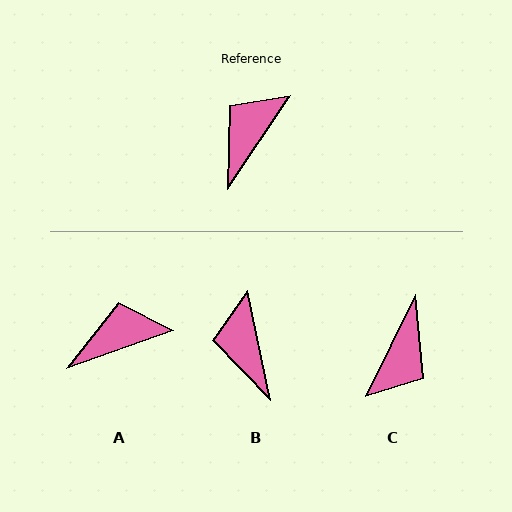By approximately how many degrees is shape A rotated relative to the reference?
Approximately 37 degrees clockwise.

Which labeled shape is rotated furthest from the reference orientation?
C, about 173 degrees away.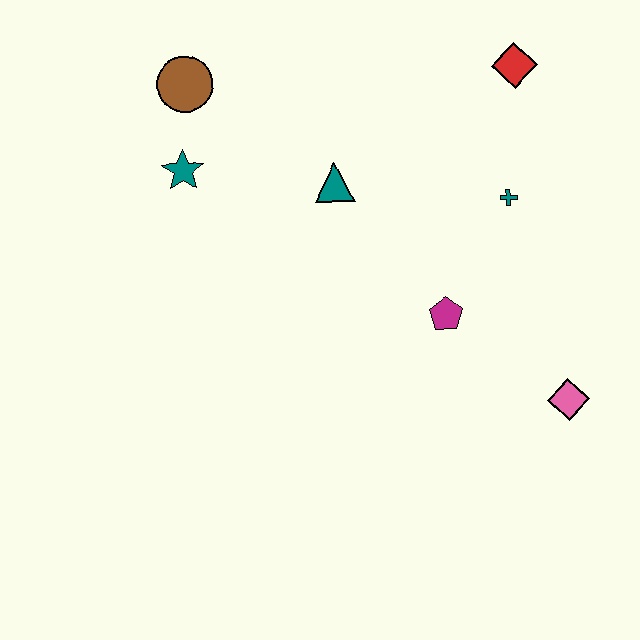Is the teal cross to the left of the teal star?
No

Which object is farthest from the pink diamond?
The brown circle is farthest from the pink diamond.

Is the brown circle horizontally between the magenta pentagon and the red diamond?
No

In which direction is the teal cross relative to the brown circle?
The teal cross is to the right of the brown circle.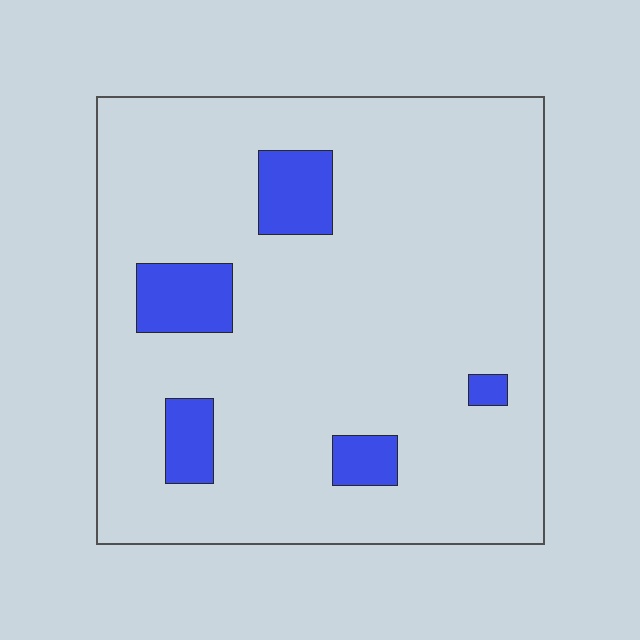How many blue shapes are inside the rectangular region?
5.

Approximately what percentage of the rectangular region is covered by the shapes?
Approximately 10%.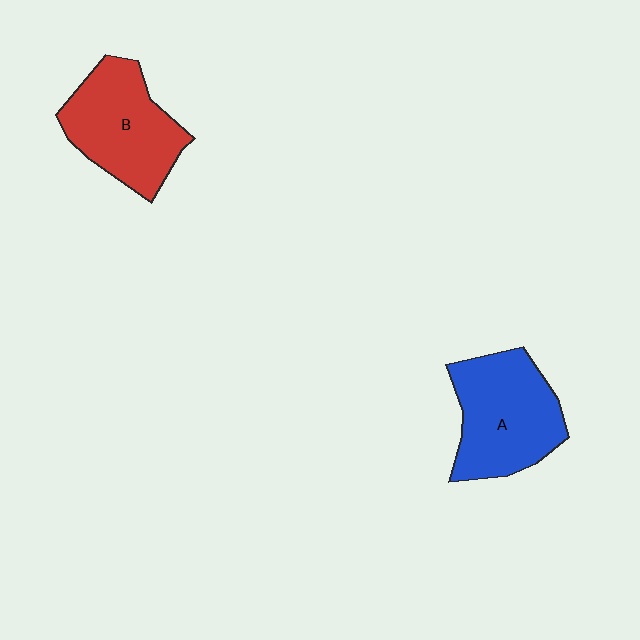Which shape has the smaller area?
Shape B (red).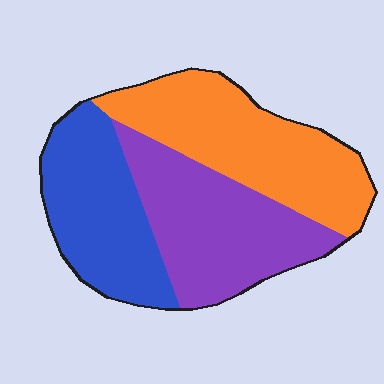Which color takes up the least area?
Blue, at roughly 30%.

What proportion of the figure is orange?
Orange takes up about three eighths (3/8) of the figure.